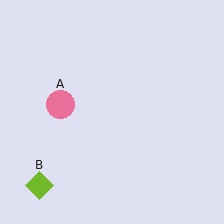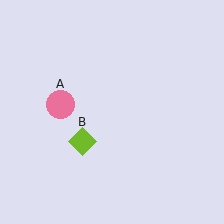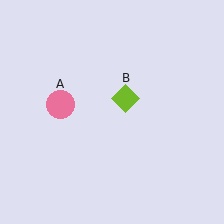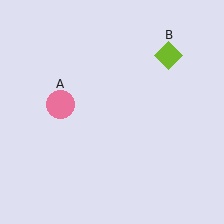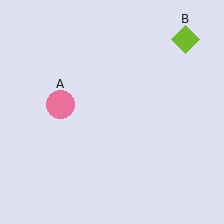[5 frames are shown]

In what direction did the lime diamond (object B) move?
The lime diamond (object B) moved up and to the right.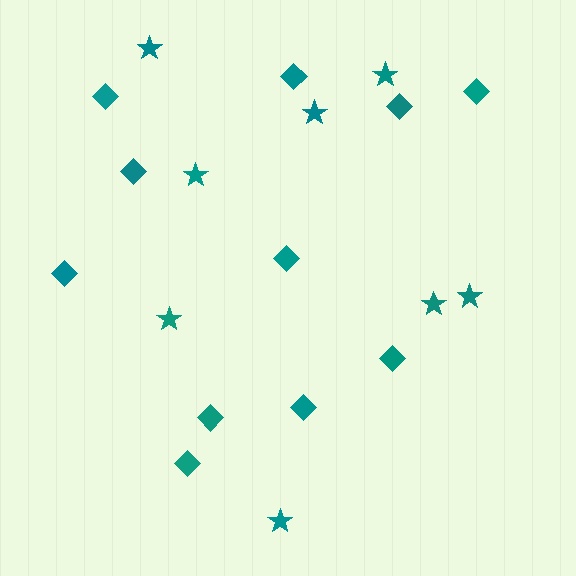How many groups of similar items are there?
There are 2 groups: one group of diamonds (11) and one group of stars (8).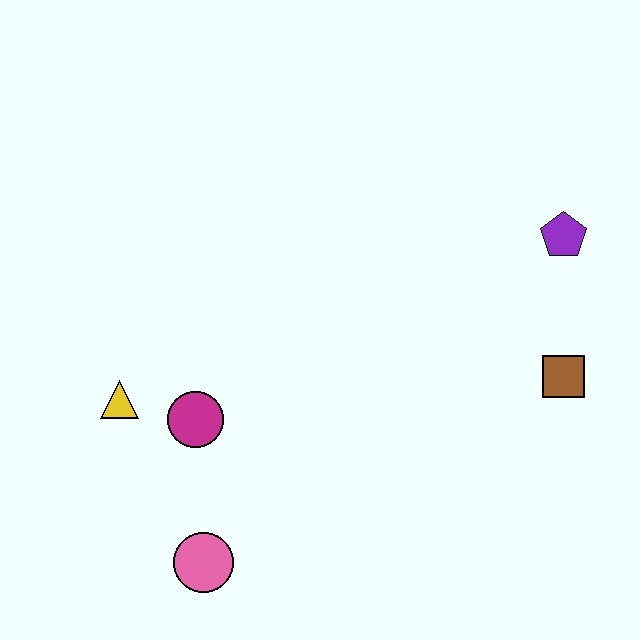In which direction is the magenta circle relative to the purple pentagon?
The magenta circle is to the left of the purple pentagon.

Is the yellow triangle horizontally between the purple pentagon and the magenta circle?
No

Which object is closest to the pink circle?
The magenta circle is closest to the pink circle.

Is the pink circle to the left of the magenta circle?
No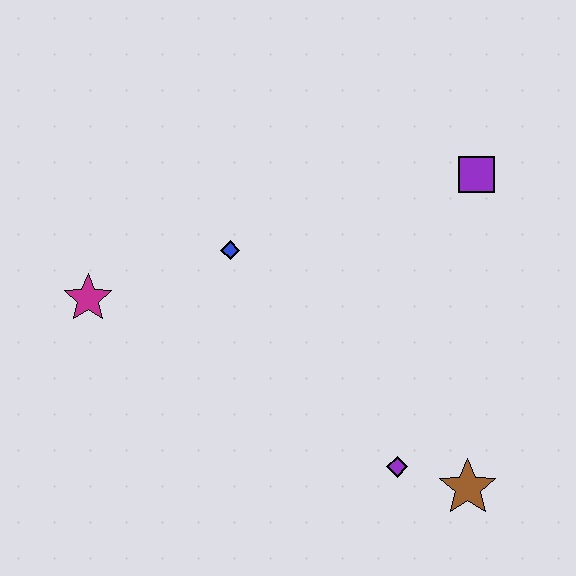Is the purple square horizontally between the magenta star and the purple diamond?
No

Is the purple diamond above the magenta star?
No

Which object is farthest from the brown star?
The magenta star is farthest from the brown star.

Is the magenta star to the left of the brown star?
Yes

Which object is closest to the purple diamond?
The brown star is closest to the purple diamond.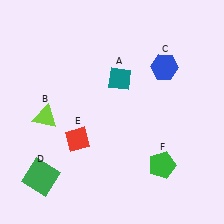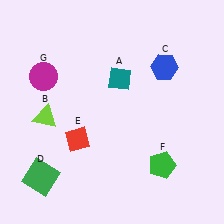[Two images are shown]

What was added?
A magenta circle (G) was added in Image 2.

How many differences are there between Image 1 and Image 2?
There is 1 difference between the two images.